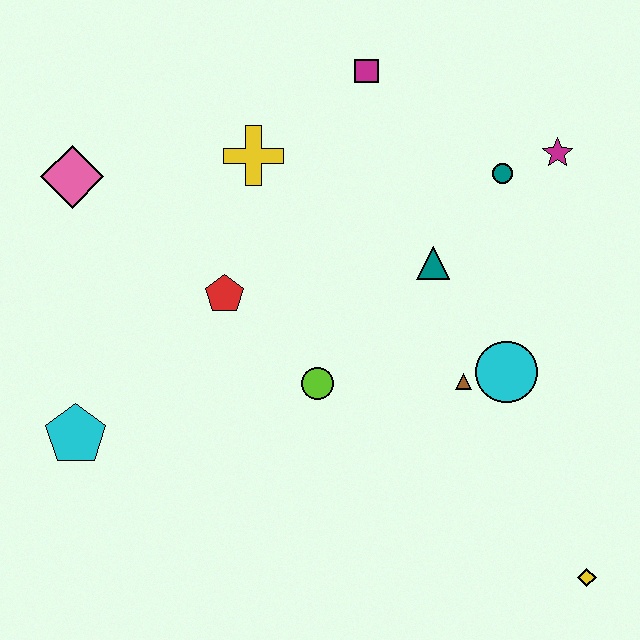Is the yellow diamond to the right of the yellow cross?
Yes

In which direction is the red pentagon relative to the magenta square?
The red pentagon is below the magenta square.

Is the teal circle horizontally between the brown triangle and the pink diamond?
No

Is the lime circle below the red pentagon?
Yes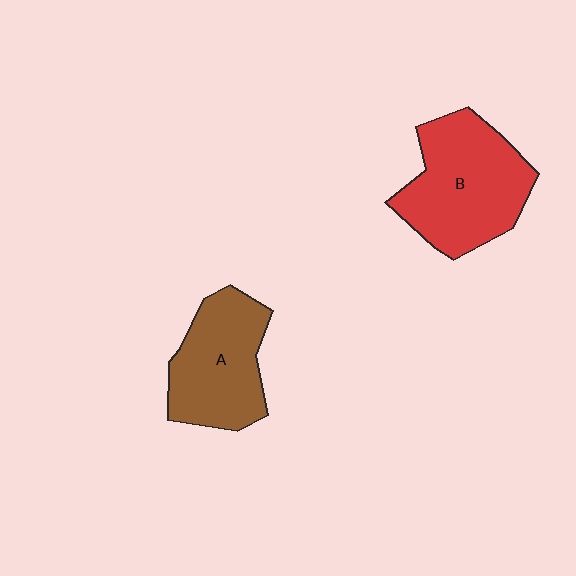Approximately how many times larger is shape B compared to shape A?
Approximately 1.2 times.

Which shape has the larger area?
Shape B (red).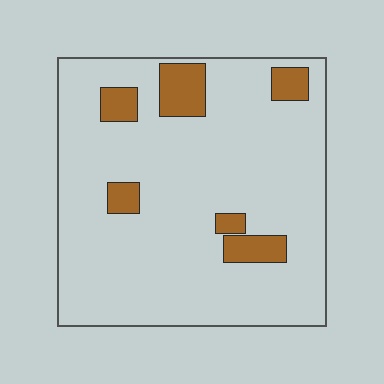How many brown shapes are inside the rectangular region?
6.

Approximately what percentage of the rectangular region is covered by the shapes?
Approximately 10%.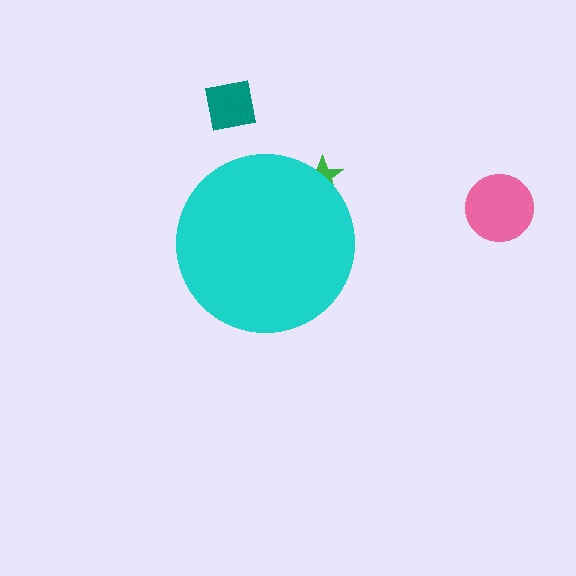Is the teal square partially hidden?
No, the teal square is fully visible.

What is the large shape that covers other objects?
A cyan circle.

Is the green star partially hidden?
Yes, the green star is partially hidden behind the cyan circle.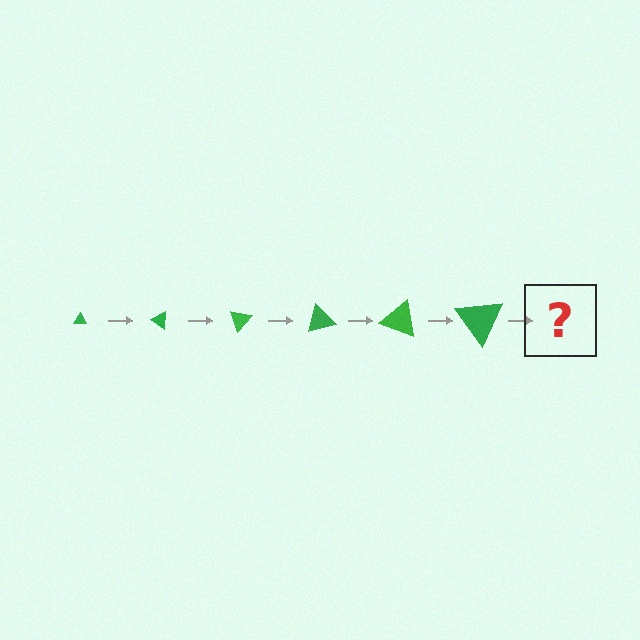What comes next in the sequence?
The next element should be a triangle, larger than the previous one and rotated 210 degrees from the start.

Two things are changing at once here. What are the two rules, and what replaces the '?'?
The two rules are that the triangle grows larger each step and it rotates 35 degrees each step. The '?' should be a triangle, larger than the previous one and rotated 210 degrees from the start.